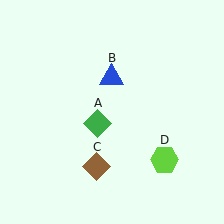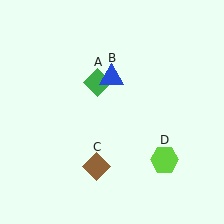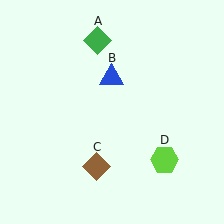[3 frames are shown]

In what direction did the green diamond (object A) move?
The green diamond (object A) moved up.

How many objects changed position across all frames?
1 object changed position: green diamond (object A).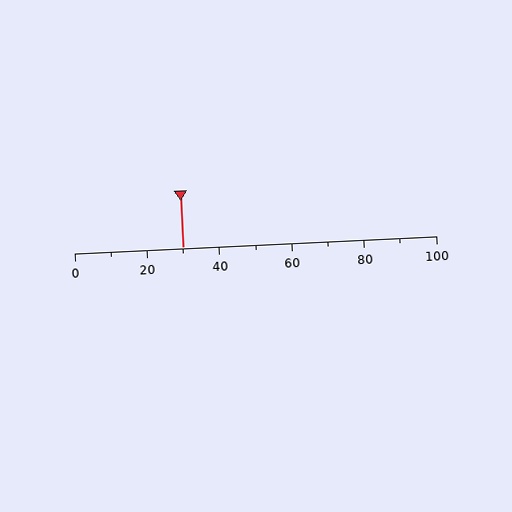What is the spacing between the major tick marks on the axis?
The major ticks are spaced 20 apart.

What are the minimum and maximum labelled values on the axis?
The axis runs from 0 to 100.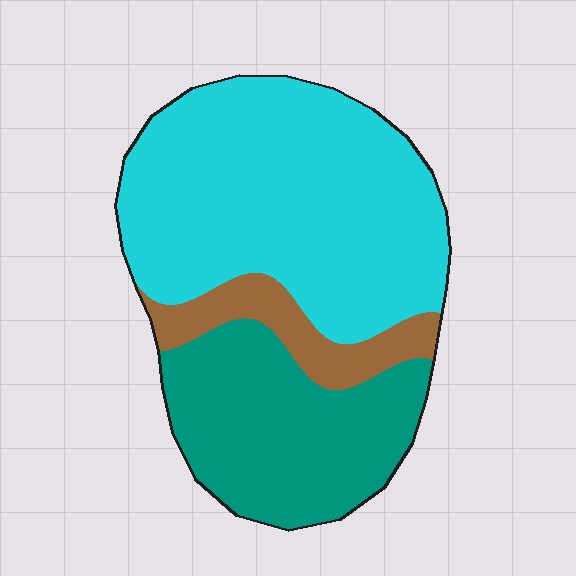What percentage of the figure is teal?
Teal covers 32% of the figure.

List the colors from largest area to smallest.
From largest to smallest: cyan, teal, brown.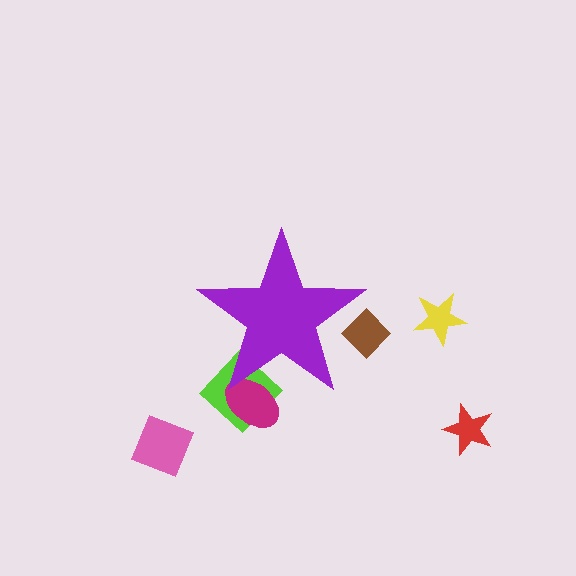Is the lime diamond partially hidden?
Yes, the lime diamond is partially hidden behind the purple star.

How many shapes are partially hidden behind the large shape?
3 shapes are partially hidden.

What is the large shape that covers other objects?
A purple star.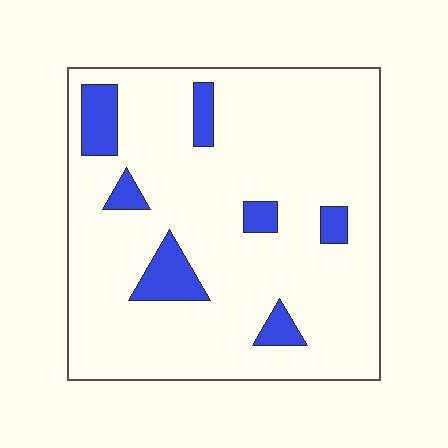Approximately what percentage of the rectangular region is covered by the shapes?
Approximately 10%.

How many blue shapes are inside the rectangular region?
7.